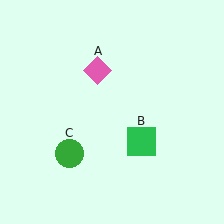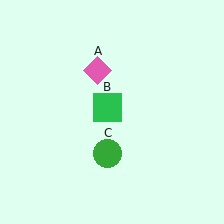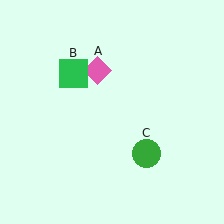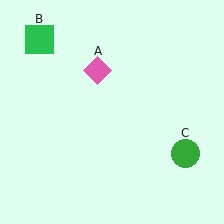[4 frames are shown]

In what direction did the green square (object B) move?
The green square (object B) moved up and to the left.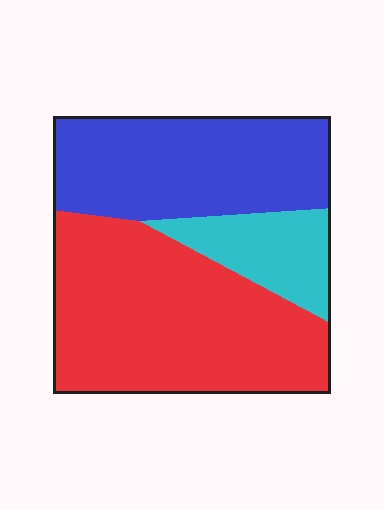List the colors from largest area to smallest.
From largest to smallest: red, blue, cyan.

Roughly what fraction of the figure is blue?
Blue covers about 35% of the figure.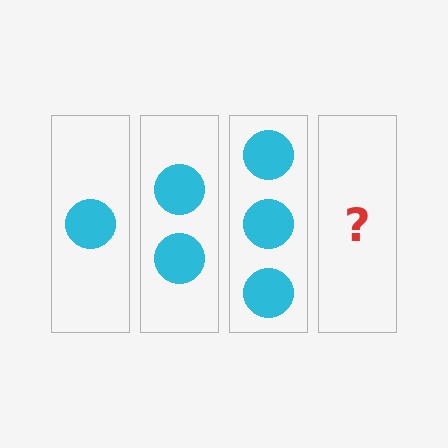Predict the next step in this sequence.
The next step is 4 circles.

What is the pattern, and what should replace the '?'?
The pattern is that each step adds one more circle. The '?' should be 4 circles.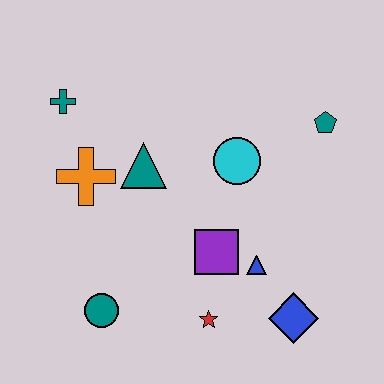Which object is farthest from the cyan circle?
The teal circle is farthest from the cyan circle.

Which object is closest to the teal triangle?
The orange cross is closest to the teal triangle.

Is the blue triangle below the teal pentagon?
Yes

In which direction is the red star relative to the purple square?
The red star is below the purple square.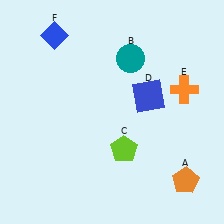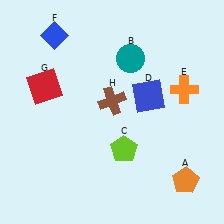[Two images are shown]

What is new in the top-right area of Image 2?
A brown cross (H) was added in the top-right area of Image 2.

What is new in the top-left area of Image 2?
A red square (G) was added in the top-left area of Image 2.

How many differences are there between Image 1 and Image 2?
There are 2 differences between the two images.